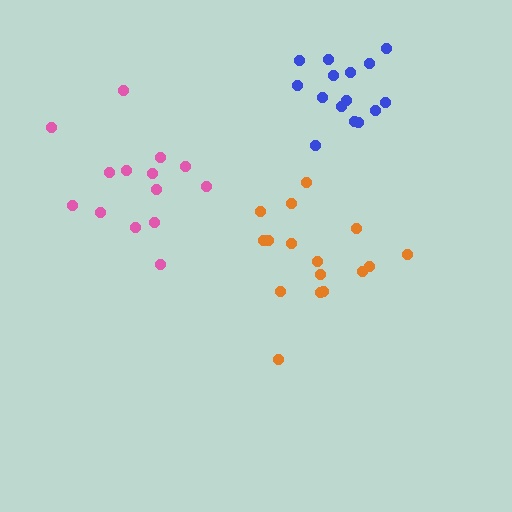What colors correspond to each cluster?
The clusters are colored: orange, pink, blue.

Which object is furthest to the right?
The blue cluster is rightmost.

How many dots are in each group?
Group 1: 16 dots, Group 2: 14 dots, Group 3: 15 dots (45 total).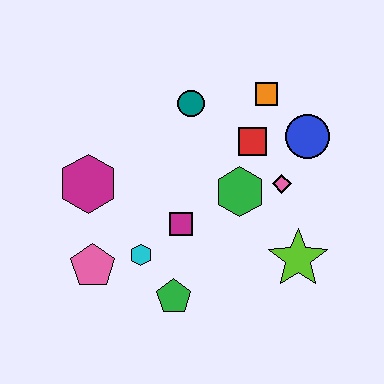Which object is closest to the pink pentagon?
The cyan hexagon is closest to the pink pentagon.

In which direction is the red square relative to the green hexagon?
The red square is above the green hexagon.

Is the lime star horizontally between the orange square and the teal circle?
No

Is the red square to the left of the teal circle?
No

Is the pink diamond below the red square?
Yes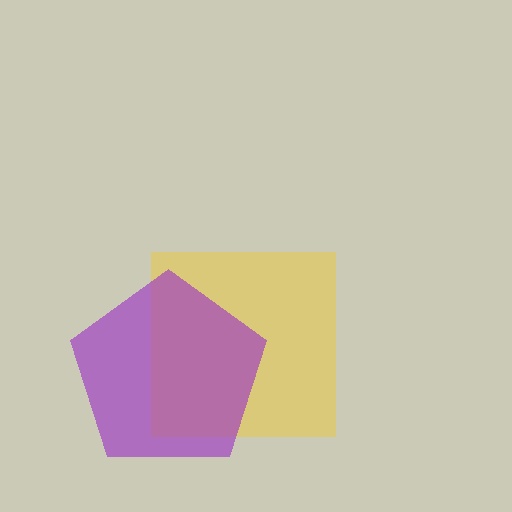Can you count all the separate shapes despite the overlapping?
Yes, there are 2 separate shapes.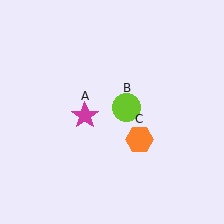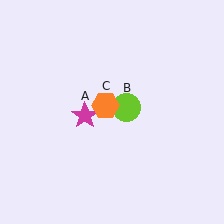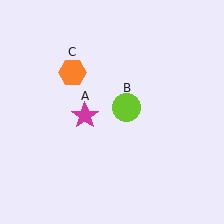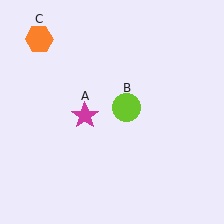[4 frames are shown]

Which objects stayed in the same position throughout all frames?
Magenta star (object A) and lime circle (object B) remained stationary.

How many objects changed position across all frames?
1 object changed position: orange hexagon (object C).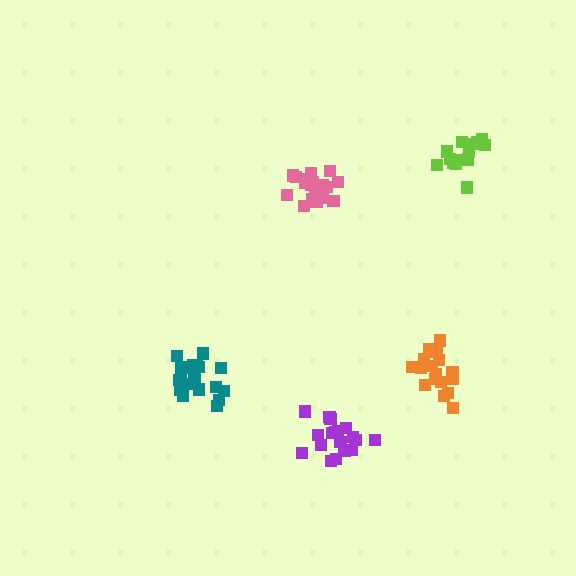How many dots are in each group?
Group 1: 20 dots, Group 2: 19 dots, Group 3: 18 dots, Group 4: 15 dots, Group 5: 18 dots (90 total).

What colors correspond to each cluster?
The clusters are colored: teal, pink, purple, lime, orange.